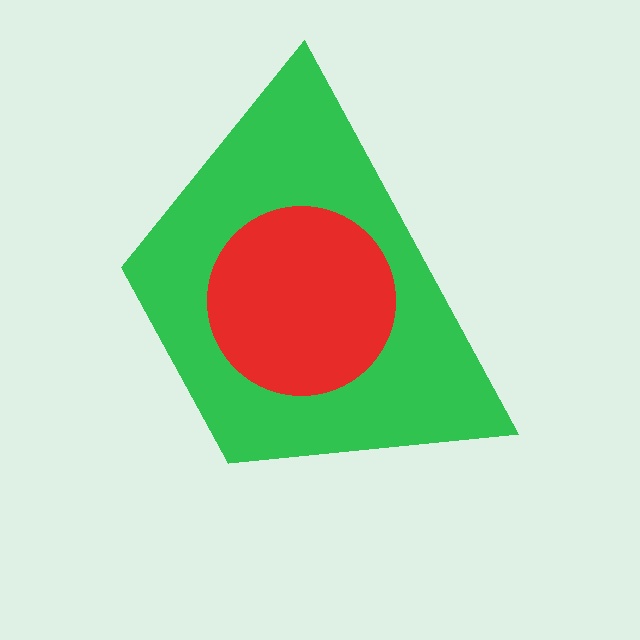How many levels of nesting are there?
2.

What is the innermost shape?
The red circle.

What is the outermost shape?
The green trapezoid.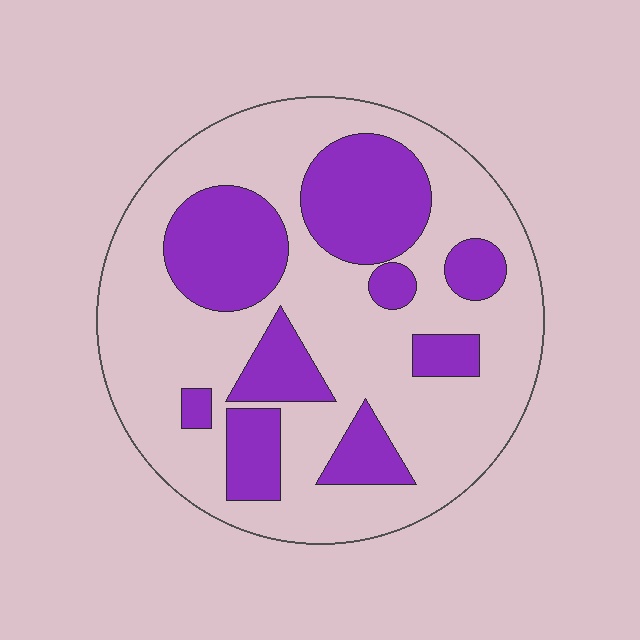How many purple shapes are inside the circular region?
9.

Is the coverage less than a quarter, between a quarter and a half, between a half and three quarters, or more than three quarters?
Between a quarter and a half.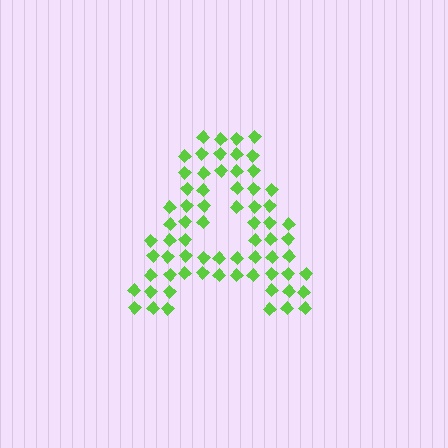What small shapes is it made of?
It is made of small diamonds.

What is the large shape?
The large shape is the letter A.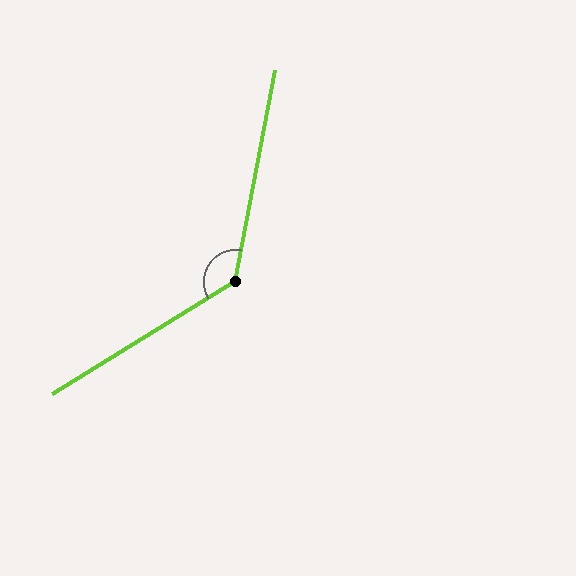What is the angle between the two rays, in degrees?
Approximately 132 degrees.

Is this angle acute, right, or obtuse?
It is obtuse.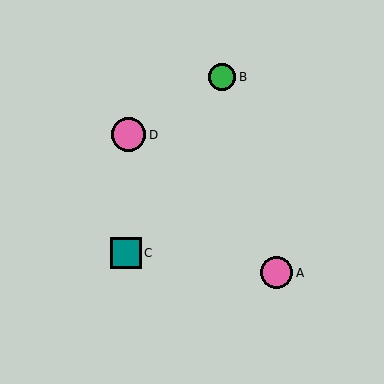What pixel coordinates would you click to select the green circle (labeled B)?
Click at (222, 77) to select the green circle B.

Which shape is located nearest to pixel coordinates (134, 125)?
The pink circle (labeled D) at (129, 135) is nearest to that location.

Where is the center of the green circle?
The center of the green circle is at (222, 77).